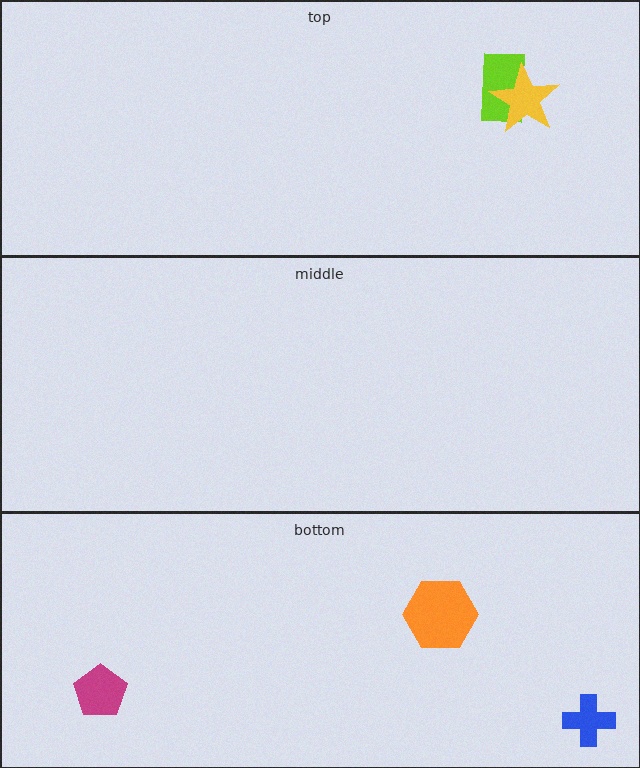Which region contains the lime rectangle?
The top region.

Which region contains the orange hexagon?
The bottom region.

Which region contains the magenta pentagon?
The bottom region.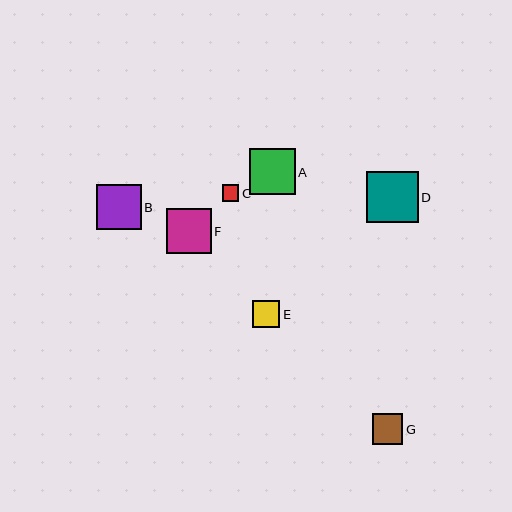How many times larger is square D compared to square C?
Square D is approximately 3.1 times the size of square C.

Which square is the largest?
Square D is the largest with a size of approximately 51 pixels.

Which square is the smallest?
Square C is the smallest with a size of approximately 17 pixels.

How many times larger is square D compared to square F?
Square D is approximately 1.2 times the size of square F.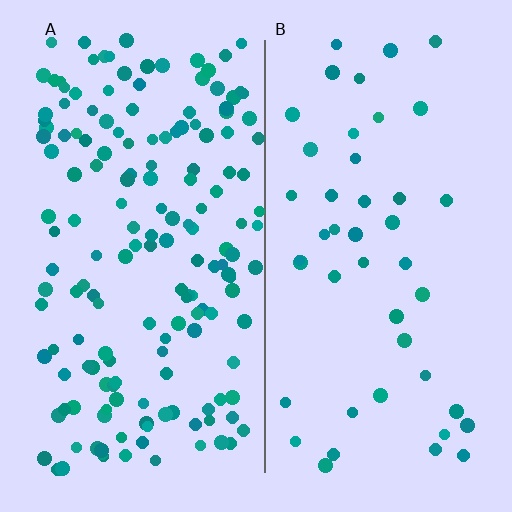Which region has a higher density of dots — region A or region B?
A (the left).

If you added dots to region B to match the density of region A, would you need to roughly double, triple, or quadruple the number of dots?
Approximately quadruple.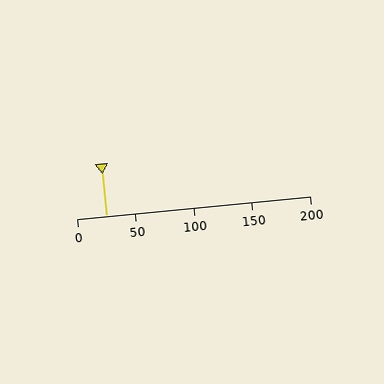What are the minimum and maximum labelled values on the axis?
The axis runs from 0 to 200.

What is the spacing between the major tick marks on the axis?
The major ticks are spaced 50 apart.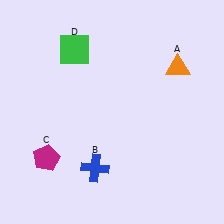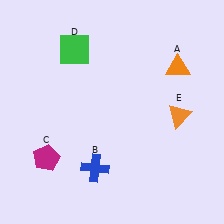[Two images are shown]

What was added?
An orange triangle (E) was added in Image 2.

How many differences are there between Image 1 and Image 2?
There is 1 difference between the two images.